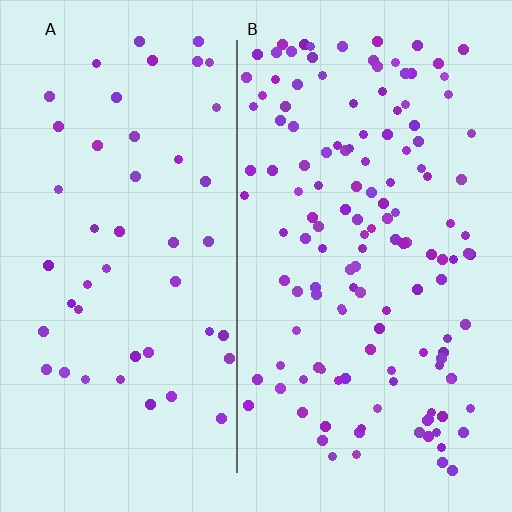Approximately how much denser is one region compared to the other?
Approximately 2.8× — region B over region A.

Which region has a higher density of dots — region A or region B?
B (the right).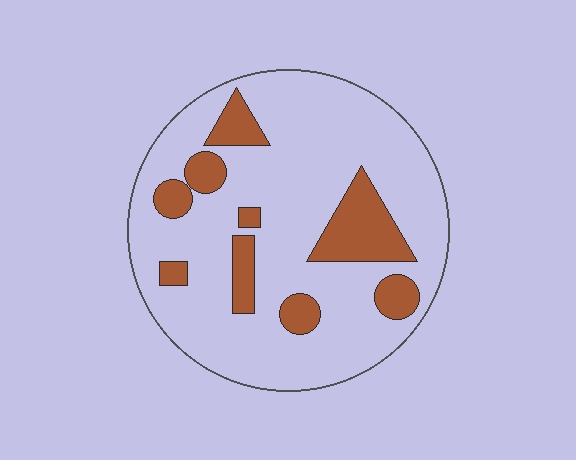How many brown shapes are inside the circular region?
9.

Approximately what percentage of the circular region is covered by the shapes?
Approximately 20%.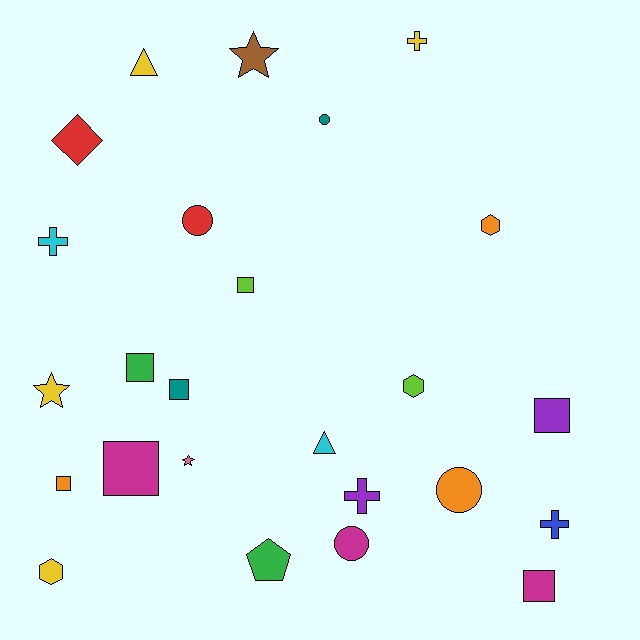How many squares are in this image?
There are 7 squares.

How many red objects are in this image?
There are 2 red objects.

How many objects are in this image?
There are 25 objects.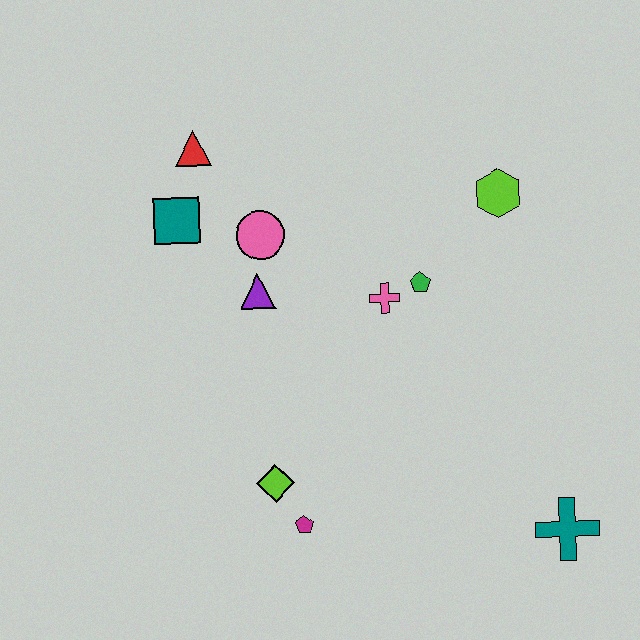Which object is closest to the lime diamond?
The magenta pentagon is closest to the lime diamond.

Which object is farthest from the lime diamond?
The lime hexagon is farthest from the lime diamond.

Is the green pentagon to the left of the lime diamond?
No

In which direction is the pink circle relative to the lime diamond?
The pink circle is above the lime diamond.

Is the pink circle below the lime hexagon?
Yes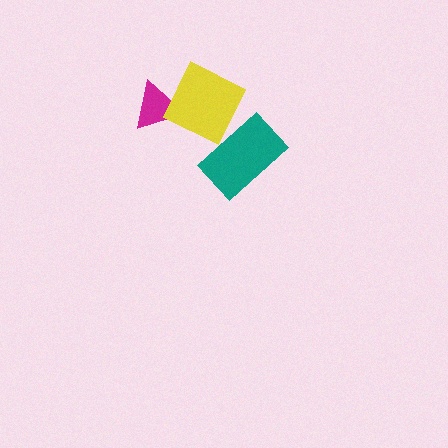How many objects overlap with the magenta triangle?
1 object overlaps with the magenta triangle.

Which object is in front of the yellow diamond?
The teal rectangle is in front of the yellow diamond.